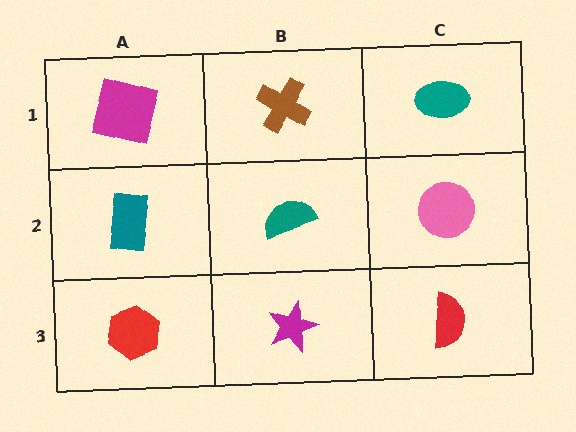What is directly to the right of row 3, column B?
A red semicircle.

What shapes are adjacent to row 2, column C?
A teal ellipse (row 1, column C), a red semicircle (row 3, column C), a teal semicircle (row 2, column B).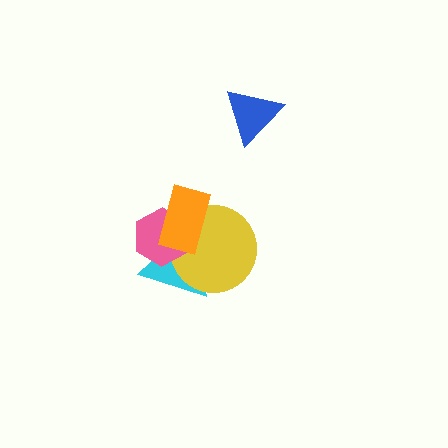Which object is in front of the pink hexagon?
The orange rectangle is in front of the pink hexagon.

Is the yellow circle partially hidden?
Yes, it is partially covered by another shape.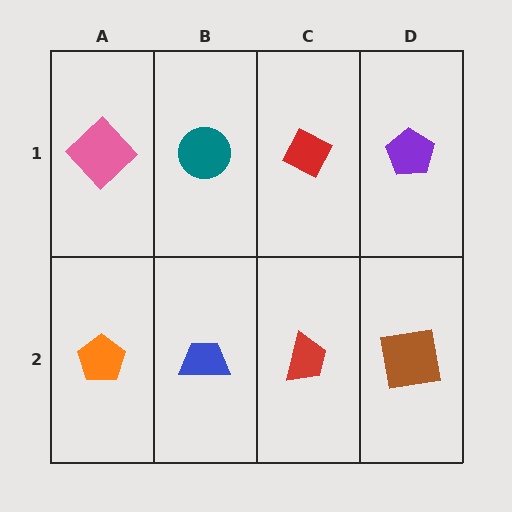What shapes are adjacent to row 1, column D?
A brown square (row 2, column D), a red diamond (row 1, column C).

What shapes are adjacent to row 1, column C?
A red trapezoid (row 2, column C), a teal circle (row 1, column B), a purple pentagon (row 1, column D).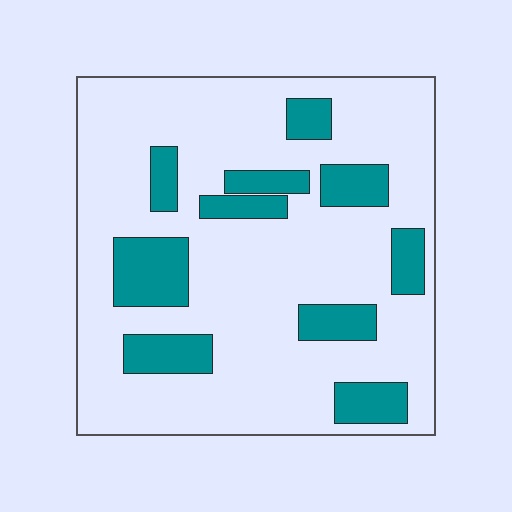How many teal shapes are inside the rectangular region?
10.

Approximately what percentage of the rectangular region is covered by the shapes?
Approximately 20%.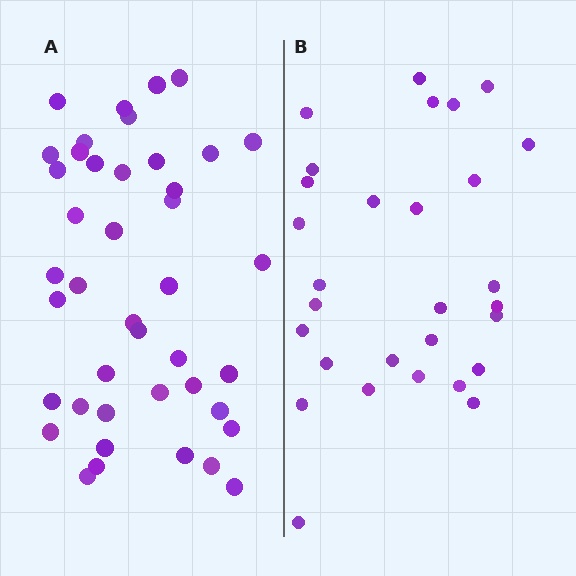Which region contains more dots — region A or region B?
Region A (the left region) has more dots.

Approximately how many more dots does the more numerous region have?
Region A has approximately 15 more dots than region B.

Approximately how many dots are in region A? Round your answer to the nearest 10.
About 40 dots. (The exact count is 42, which rounds to 40.)